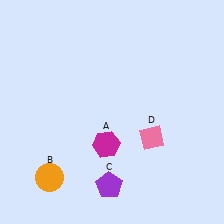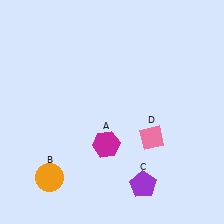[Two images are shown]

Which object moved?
The purple pentagon (C) moved right.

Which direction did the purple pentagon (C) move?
The purple pentagon (C) moved right.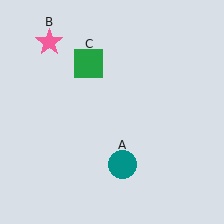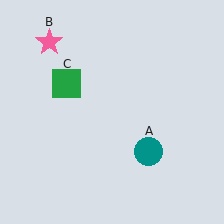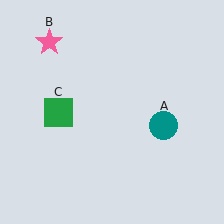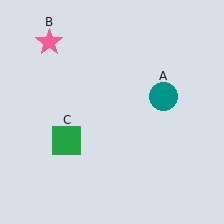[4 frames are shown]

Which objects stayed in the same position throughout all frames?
Pink star (object B) remained stationary.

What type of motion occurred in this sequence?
The teal circle (object A), green square (object C) rotated counterclockwise around the center of the scene.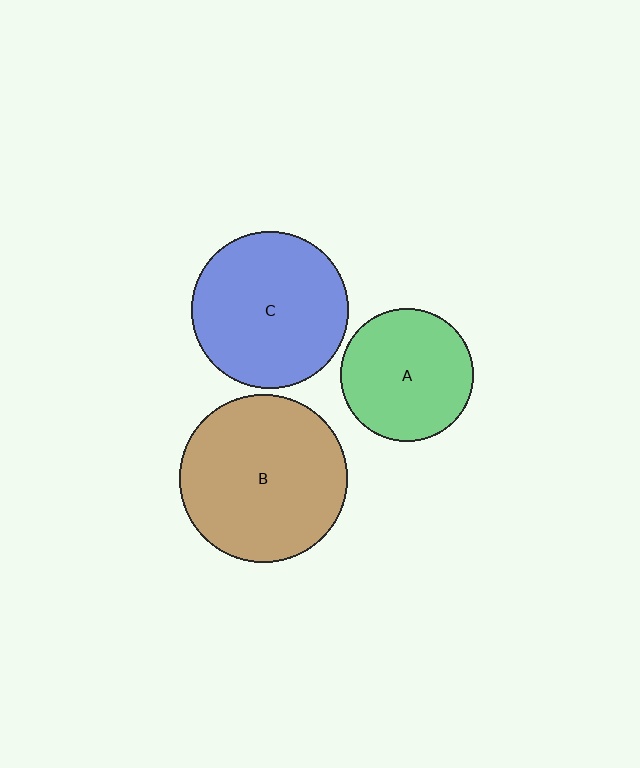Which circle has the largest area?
Circle B (brown).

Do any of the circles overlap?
No, none of the circles overlap.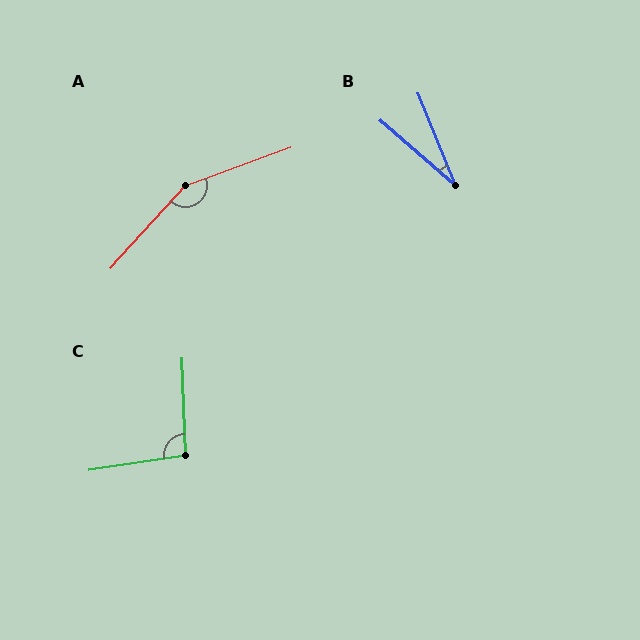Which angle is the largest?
A, at approximately 152 degrees.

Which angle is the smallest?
B, at approximately 27 degrees.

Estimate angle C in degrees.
Approximately 97 degrees.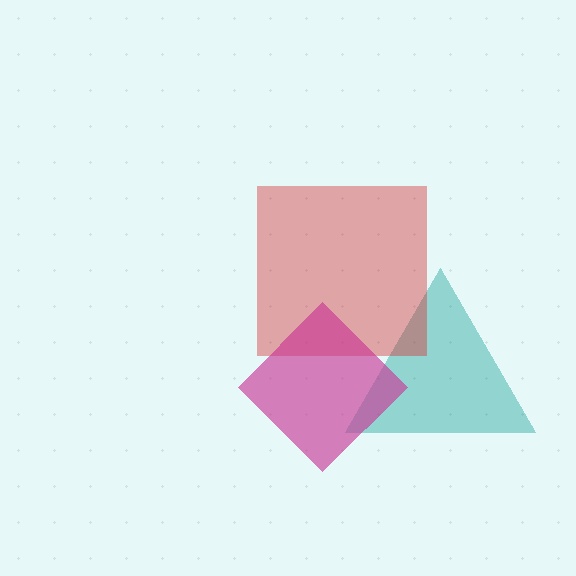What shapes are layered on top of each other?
The layered shapes are: a teal triangle, a red square, a magenta diamond.